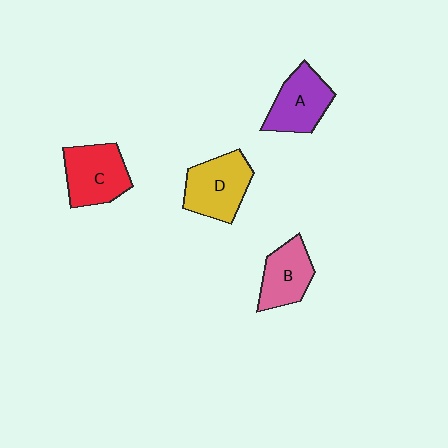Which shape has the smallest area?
Shape B (pink).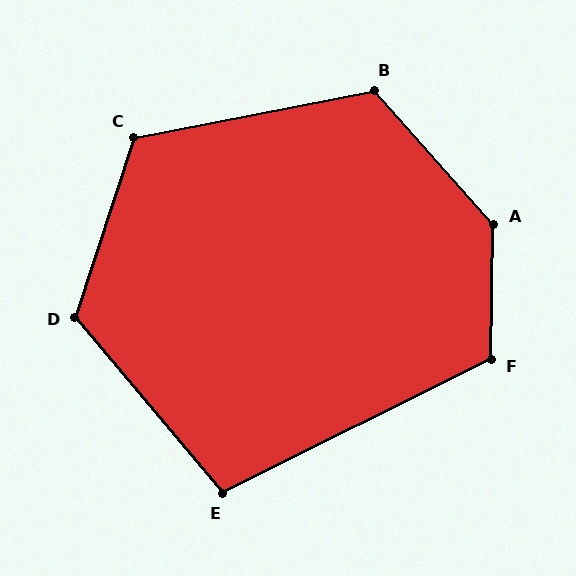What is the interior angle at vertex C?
Approximately 119 degrees (obtuse).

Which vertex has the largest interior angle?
A, at approximately 137 degrees.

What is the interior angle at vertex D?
Approximately 122 degrees (obtuse).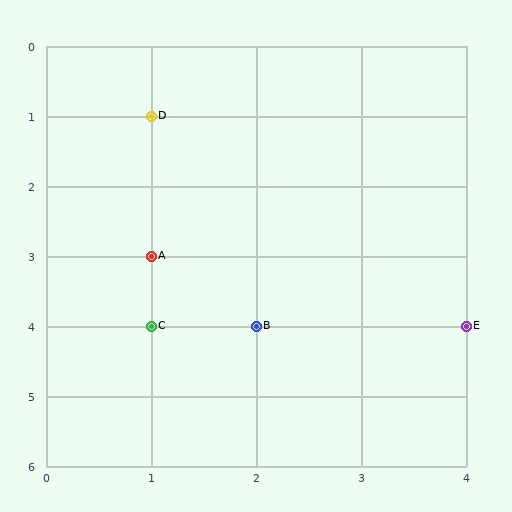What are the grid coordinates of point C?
Point C is at grid coordinates (1, 4).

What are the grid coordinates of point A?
Point A is at grid coordinates (1, 3).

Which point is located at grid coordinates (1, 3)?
Point A is at (1, 3).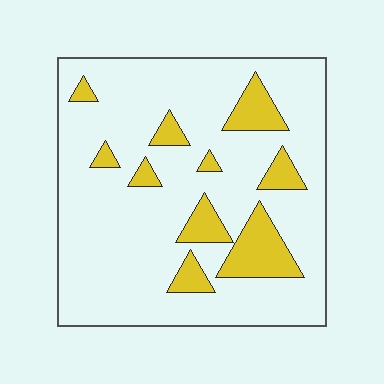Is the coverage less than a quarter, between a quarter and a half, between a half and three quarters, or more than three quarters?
Less than a quarter.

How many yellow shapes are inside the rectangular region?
10.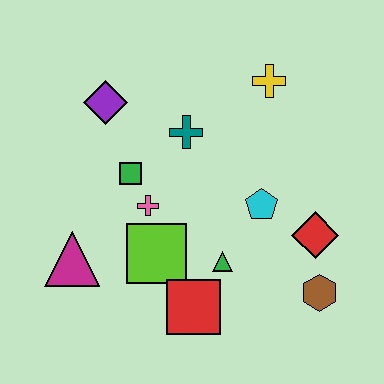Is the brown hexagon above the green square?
No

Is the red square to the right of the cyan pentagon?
No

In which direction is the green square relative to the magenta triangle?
The green square is above the magenta triangle.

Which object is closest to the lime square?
The pink cross is closest to the lime square.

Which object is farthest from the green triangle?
The purple diamond is farthest from the green triangle.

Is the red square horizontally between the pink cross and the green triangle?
Yes